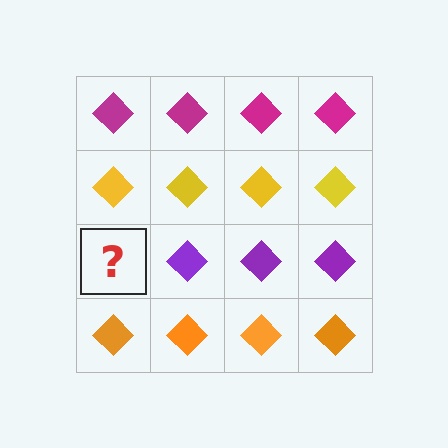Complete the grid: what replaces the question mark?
The question mark should be replaced with a purple diamond.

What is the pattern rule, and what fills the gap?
The rule is that each row has a consistent color. The gap should be filled with a purple diamond.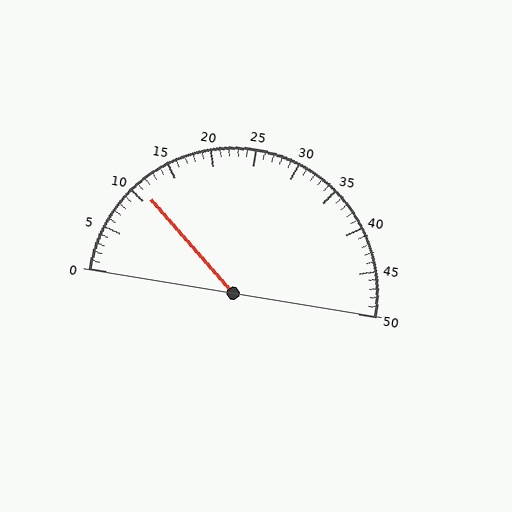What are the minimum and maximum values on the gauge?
The gauge ranges from 0 to 50.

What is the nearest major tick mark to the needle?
The nearest major tick mark is 10.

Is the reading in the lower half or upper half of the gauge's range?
The reading is in the lower half of the range (0 to 50).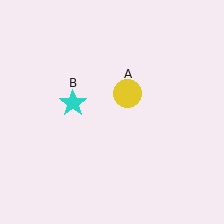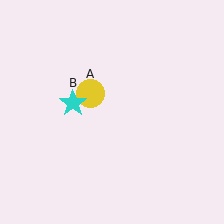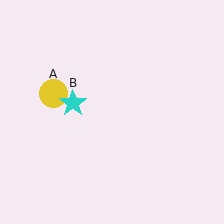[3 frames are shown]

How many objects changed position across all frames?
1 object changed position: yellow circle (object A).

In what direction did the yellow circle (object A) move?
The yellow circle (object A) moved left.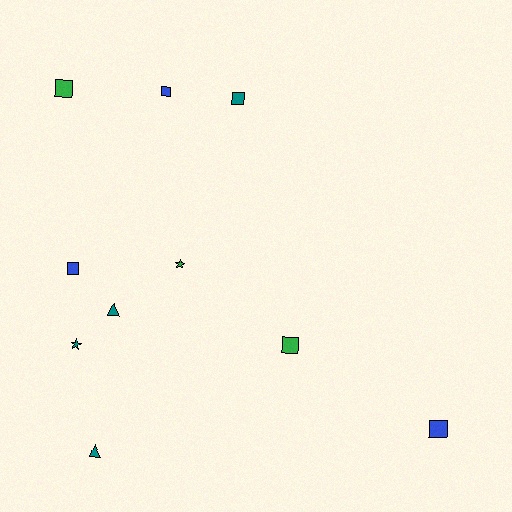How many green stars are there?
There is 1 green star.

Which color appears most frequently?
Teal, with 4 objects.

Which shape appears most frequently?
Square, with 6 objects.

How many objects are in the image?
There are 10 objects.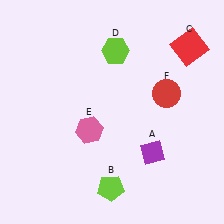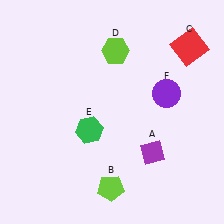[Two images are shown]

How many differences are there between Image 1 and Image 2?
There are 2 differences between the two images.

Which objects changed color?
E changed from pink to green. F changed from red to purple.